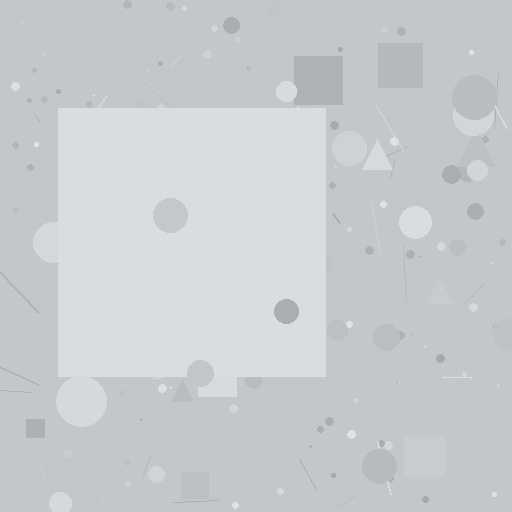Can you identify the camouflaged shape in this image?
The camouflaged shape is a square.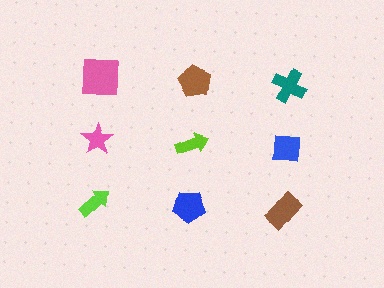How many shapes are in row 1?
3 shapes.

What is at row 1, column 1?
A pink square.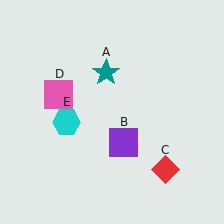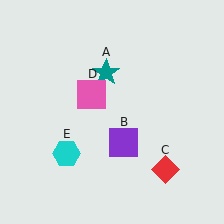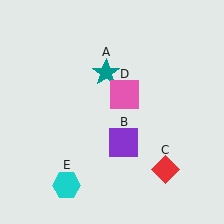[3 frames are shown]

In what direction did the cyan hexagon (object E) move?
The cyan hexagon (object E) moved down.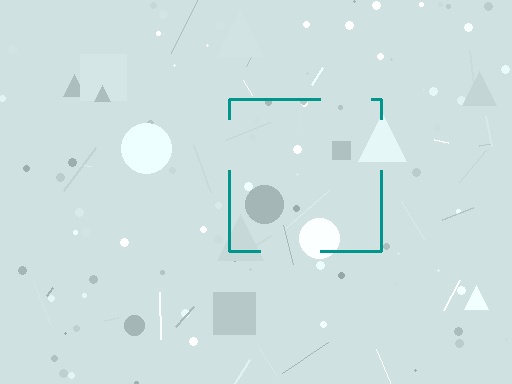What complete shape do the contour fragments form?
The contour fragments form a square.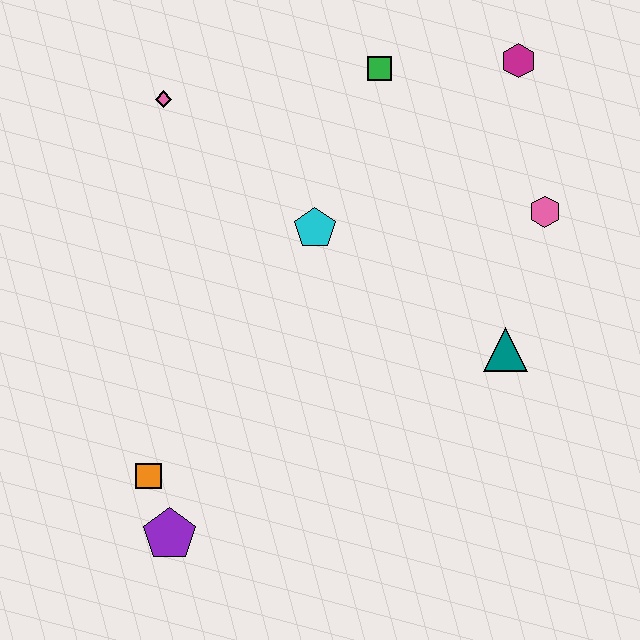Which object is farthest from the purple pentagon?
The magenta hexagon is farthest from the purple pentagon.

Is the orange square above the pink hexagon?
No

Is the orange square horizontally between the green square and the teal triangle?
No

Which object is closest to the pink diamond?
The cyan pentagon is closest to the pink diamond.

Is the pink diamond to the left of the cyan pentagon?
Yes